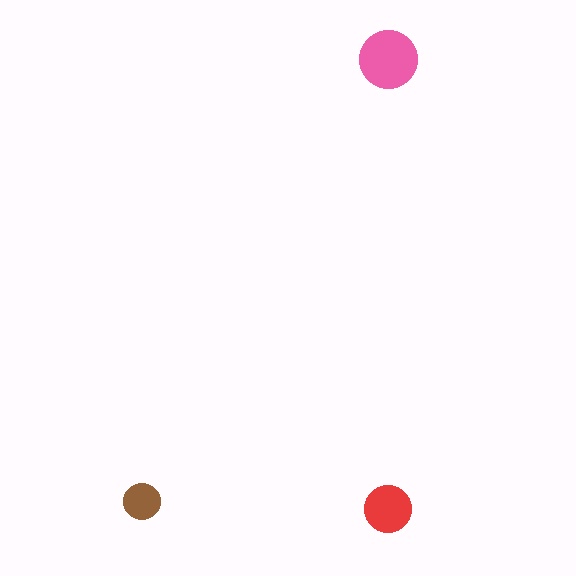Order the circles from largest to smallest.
the pink one, the red one, the brown one.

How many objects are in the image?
There are 3 objects in the image.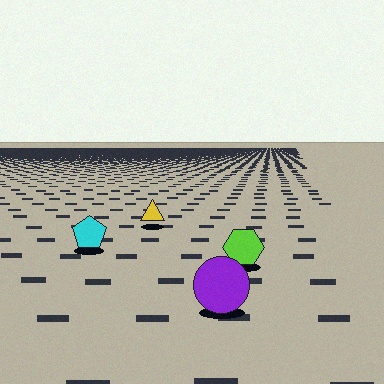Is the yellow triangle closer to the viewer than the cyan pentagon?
No. The cyan pentagon is closer — you can tell from the texture gradient: the ground texture is coarser near it.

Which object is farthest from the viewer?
The yellow triangle is farthest from the viewer. It appears smaller and the ground texture around it is denser.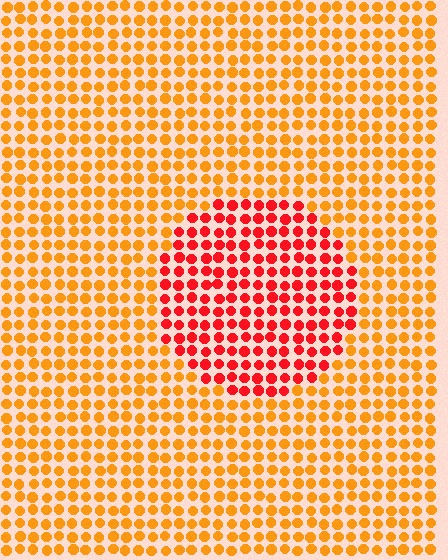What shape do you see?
I see a circle.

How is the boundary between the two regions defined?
The boundary is defined purely by a slight shift in hue (about 38 degrees). Spacing, size, and orientation are identical on both sides.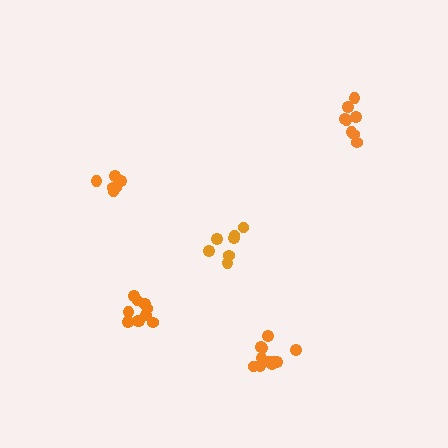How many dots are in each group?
Group 1: 11 dots, Group 2: 6 dots, Group 3: 8 dots, Group 4: 7 dots, Group 5: 12 dots (44 total).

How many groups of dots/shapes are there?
There are 5 groups.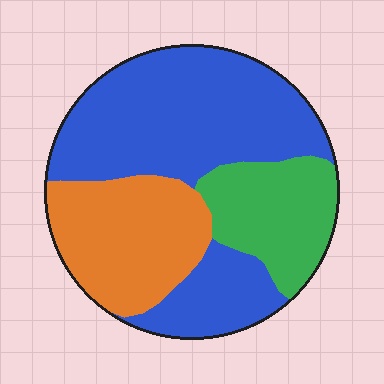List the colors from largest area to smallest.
From largest to smallest: blue, orange, green.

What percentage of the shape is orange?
Orange covers 26% of the shape.